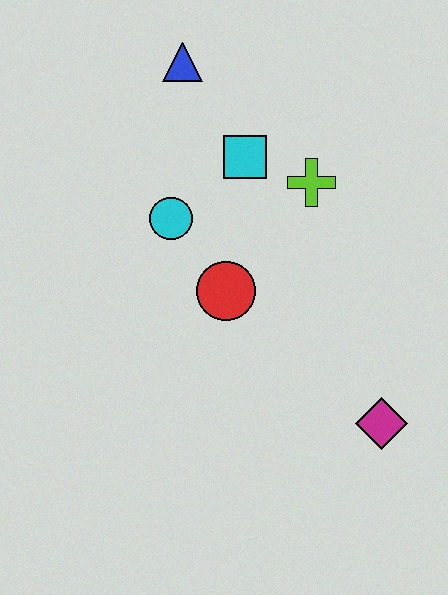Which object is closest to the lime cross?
The cyan square is closest to the lime cross.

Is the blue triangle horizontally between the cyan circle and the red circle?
Yes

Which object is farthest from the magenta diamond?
The blue triangle is farthest from the magenta diamond.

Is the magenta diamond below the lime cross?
Yes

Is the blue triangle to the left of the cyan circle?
No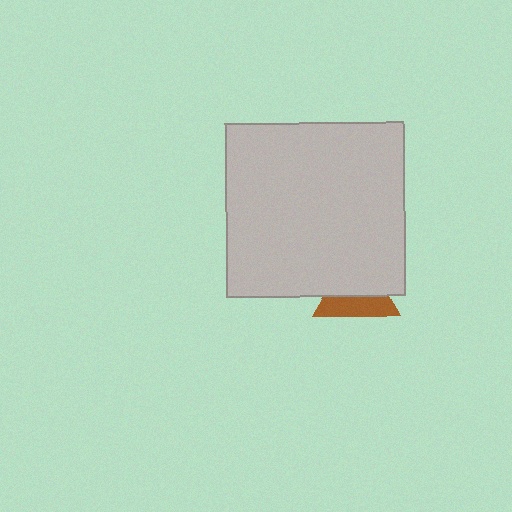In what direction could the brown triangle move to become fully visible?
The brown triangle could move down. That would shift it out from behind the light gray rectangle entirely.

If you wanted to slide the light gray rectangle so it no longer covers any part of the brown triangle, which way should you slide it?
Slide it up — that is the most direct way to separate the two shapes.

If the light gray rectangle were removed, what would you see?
You would see the complete brown triangle.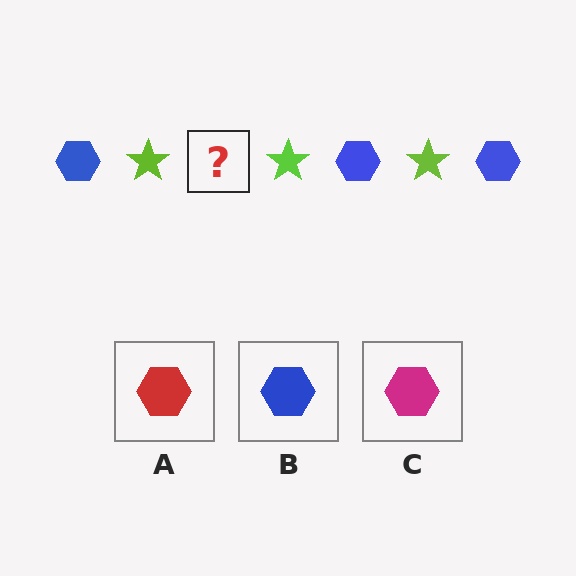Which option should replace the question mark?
Option B.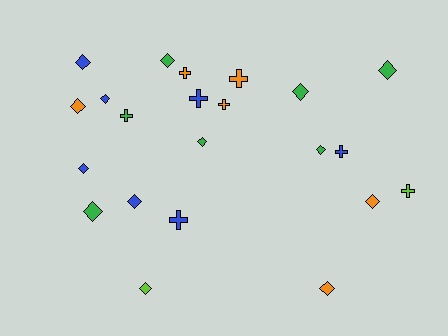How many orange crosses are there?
There are 3 orange crosses.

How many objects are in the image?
There are 22 objects.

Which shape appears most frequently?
Diamond, with 14 objects.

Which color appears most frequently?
Green, with 7 objects.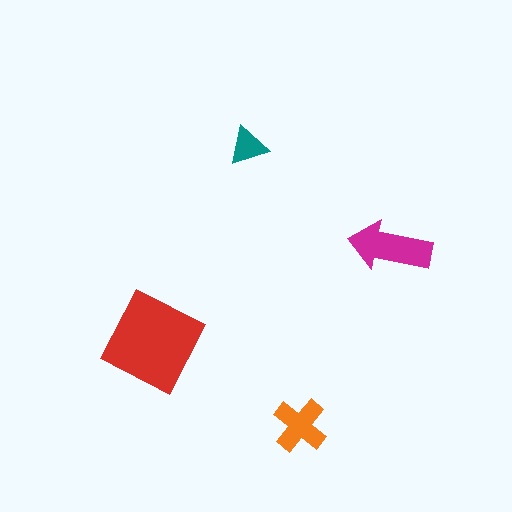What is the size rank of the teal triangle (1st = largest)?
4th.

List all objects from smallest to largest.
The teal triangle, the orange cross, the magenta arrow, the red square.